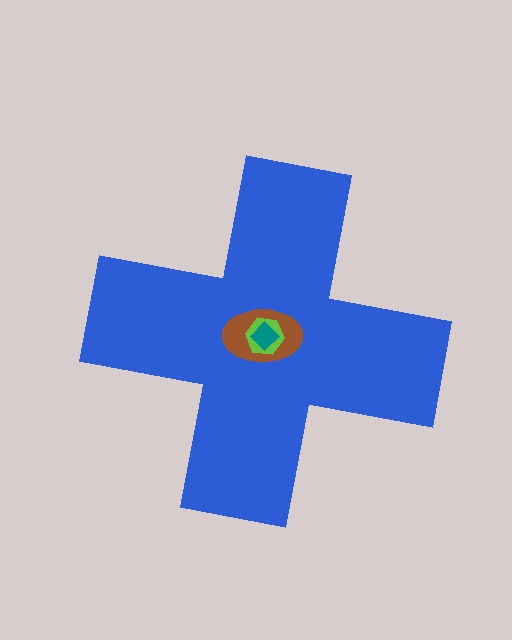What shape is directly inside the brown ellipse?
The lime hexagon.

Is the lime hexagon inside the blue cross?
Yes.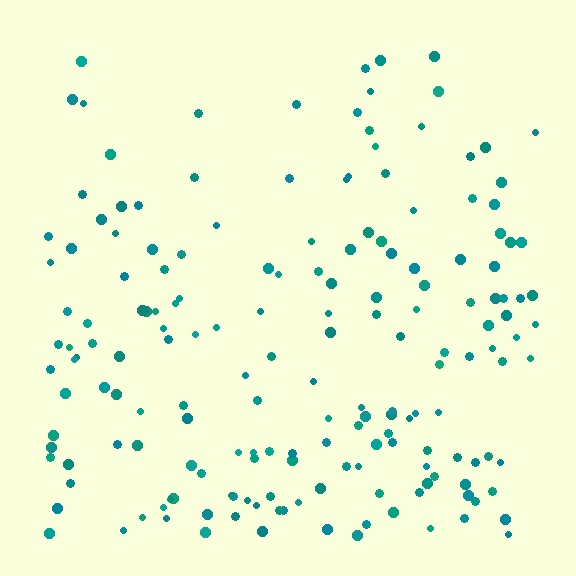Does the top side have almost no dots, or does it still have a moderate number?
Still a moderate number, just noticeably fewer than the bottom.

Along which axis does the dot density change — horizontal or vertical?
Vertical.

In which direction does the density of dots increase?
From top to bottom, with the bottom side densest.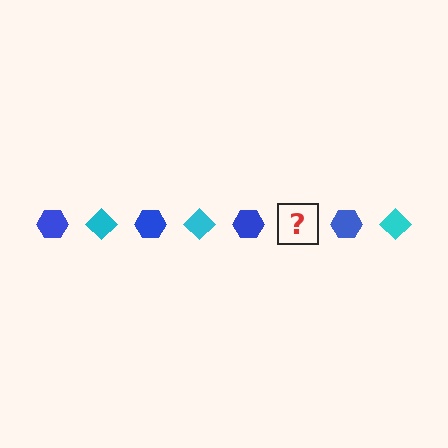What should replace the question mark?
The question mark should be replaced with a cyan diamond.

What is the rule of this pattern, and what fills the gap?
The rule is that the pattern alternates between blue hexagon and cyan diamond. The gap should be filled with a cyan diamond.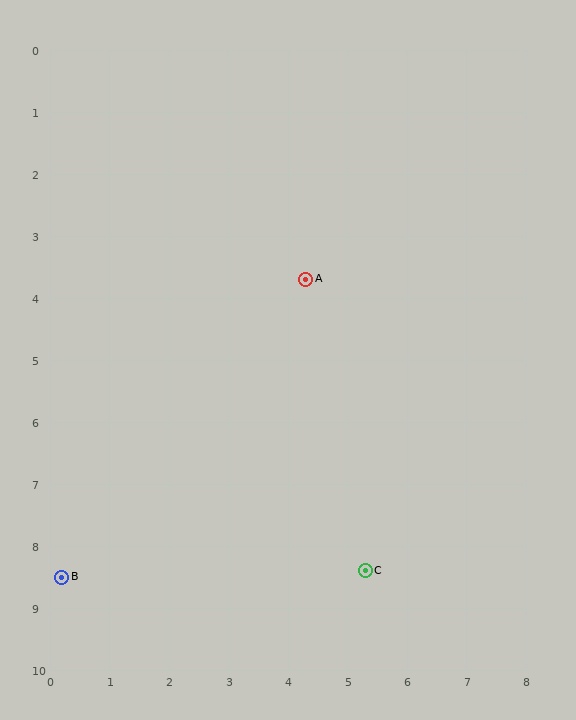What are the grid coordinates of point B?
Point B is at approximately (0.2, 8.5).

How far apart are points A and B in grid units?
Points A and B are about 6.3 grid units apart.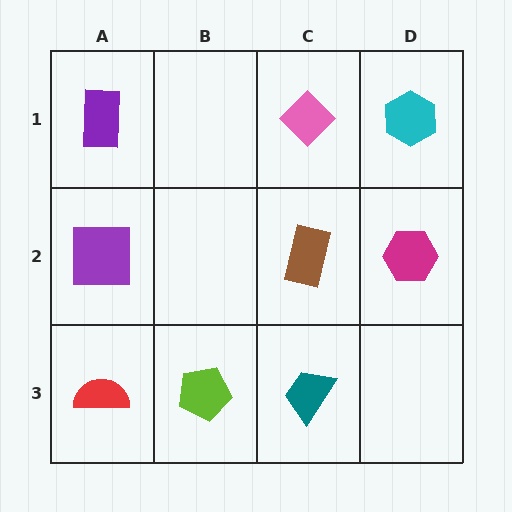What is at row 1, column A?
A purple rectangle.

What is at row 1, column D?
A cyan hexagon.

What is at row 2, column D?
A magenta hexagon.